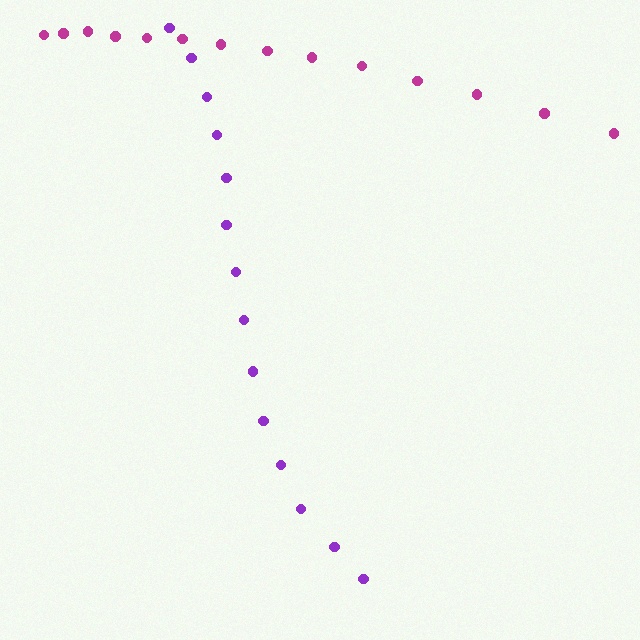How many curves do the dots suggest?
There are 2 distinct paths.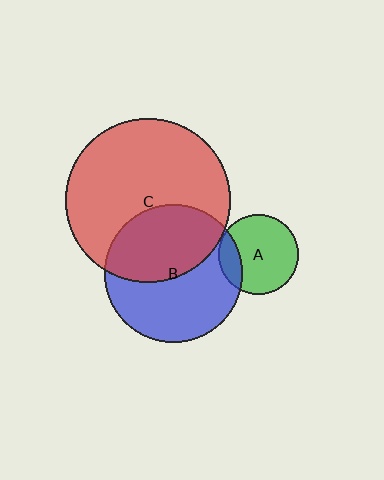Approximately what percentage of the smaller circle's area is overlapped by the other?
Approximately 20%.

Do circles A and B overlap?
Yes.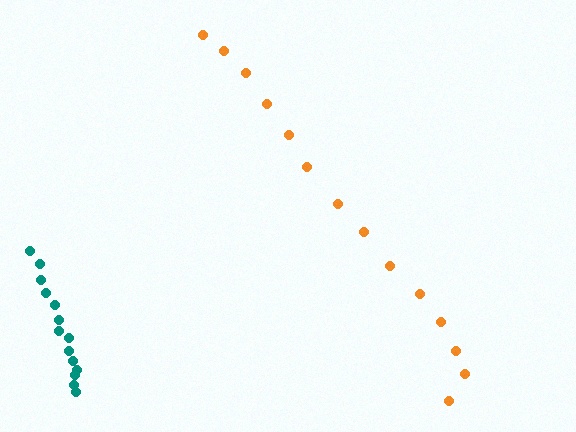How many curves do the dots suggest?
There are 2 distinct paths.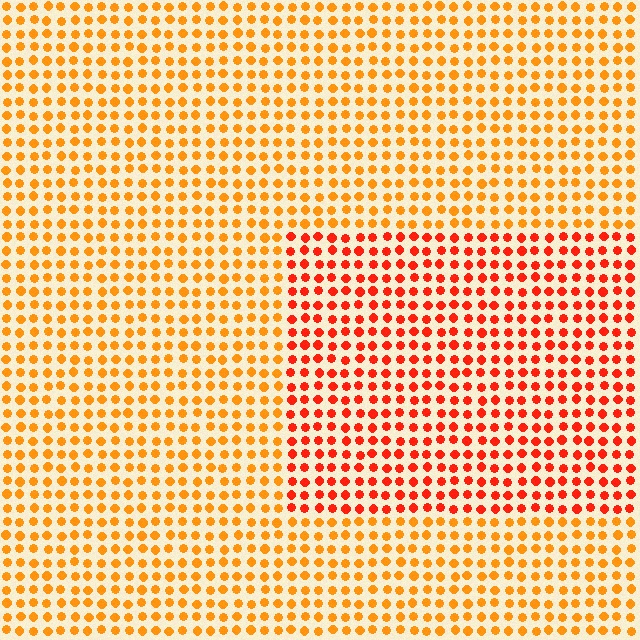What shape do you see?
I see a rectangle.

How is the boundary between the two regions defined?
The boundary is defined purely by a slight shift in hue (about 29 degrees). Spacing, size, and orientation are identical on both sides.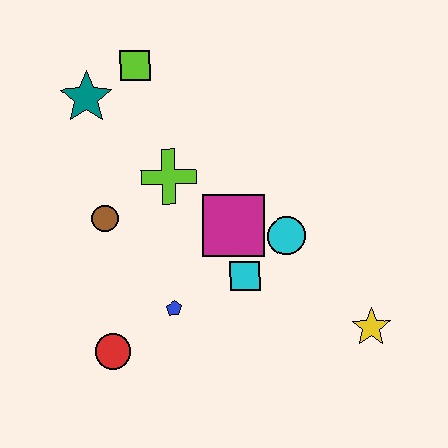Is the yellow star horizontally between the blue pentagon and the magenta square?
No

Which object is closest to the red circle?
The blue pentagon is closest to the red circle.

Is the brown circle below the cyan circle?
No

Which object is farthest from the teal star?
The yellow star is farthest from the teal star.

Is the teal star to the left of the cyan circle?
Yes